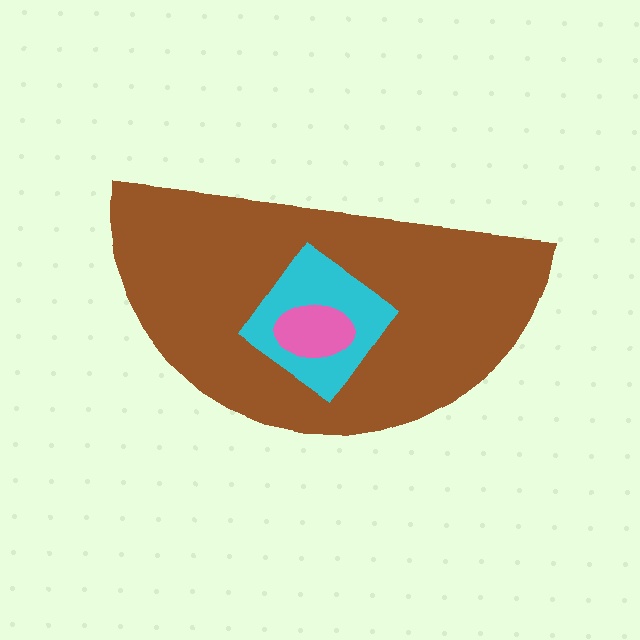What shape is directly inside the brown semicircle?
The cyan diamond.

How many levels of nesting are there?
3.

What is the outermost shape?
The brown semicircle.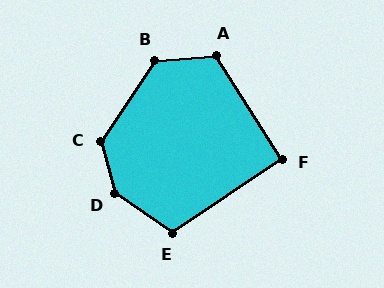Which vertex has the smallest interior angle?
F, at approximately 92 degrees.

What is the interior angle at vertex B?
Approximately 128 degrees (obtuse).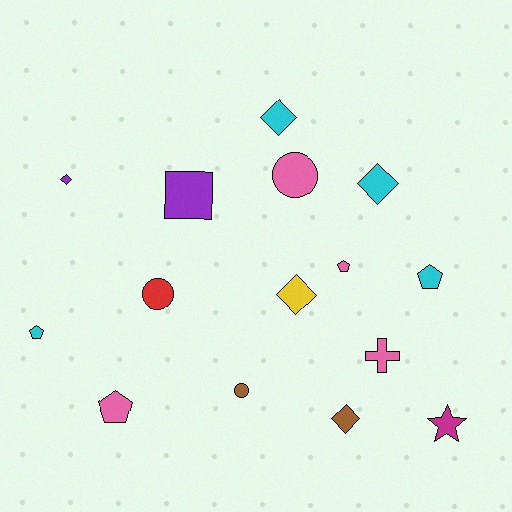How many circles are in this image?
There are 3 circles.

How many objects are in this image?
There are 15 objects.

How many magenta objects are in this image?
There is 1 magenta object.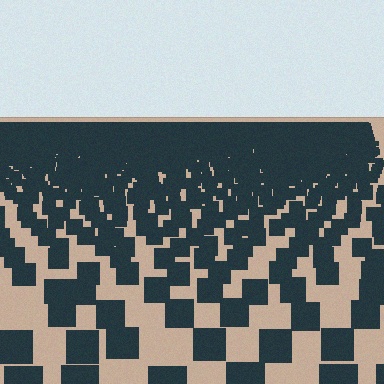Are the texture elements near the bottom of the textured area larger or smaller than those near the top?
Larger. Near the bottom, elements are closer to the viewer and appear at a bigger on-screen size.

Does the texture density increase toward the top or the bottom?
Density increases toward the top.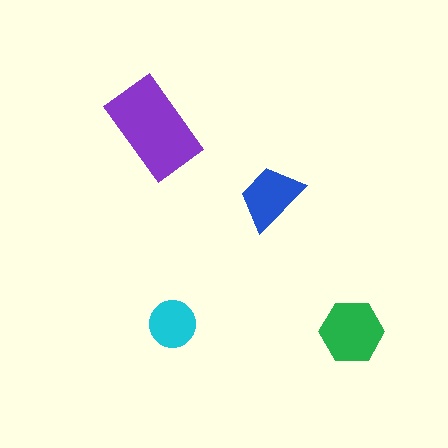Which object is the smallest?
The cyan circle.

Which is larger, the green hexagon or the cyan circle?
The green hexagon.